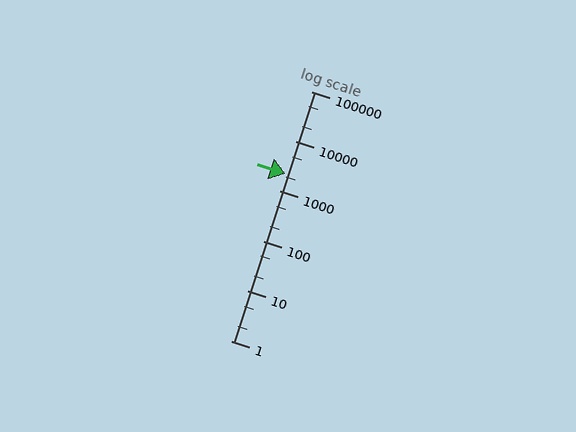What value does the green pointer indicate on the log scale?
The pointer indicates approximately 2200.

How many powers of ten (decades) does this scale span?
The scale spans 5 decades, from 1 to 100000.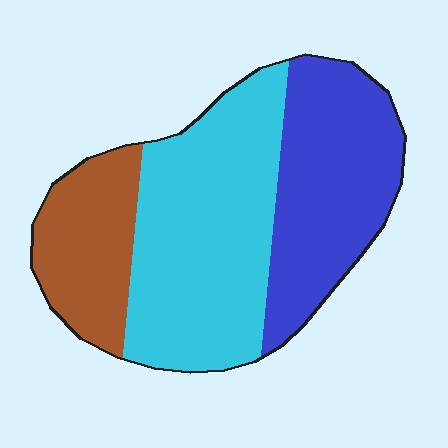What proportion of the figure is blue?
Blue takes up about one third (1/3) of the figure.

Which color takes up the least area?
Brown, at roughly 20%.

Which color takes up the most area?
Cyan, at roughly 45%.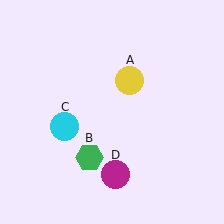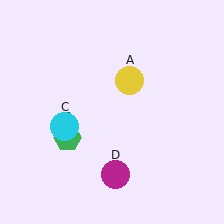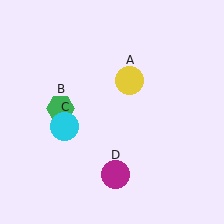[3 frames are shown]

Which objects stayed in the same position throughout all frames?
Yellow circle (object A) and cyan circle (object C) and magenta circle (object D) remained stationary.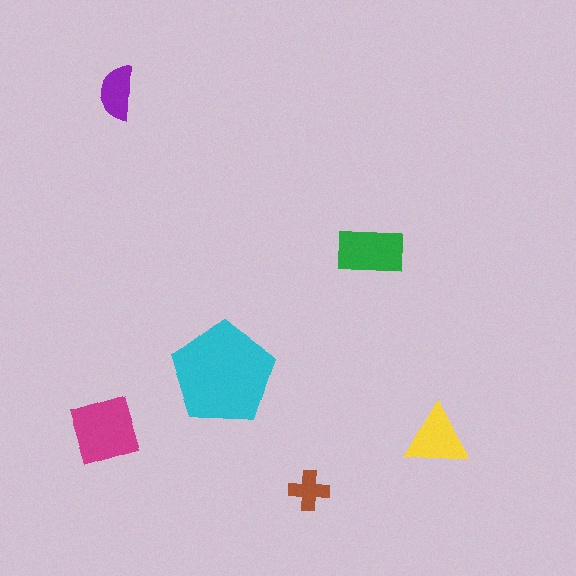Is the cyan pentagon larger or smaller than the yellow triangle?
Larger.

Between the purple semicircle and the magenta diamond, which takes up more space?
The magenta diamond.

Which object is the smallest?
The brown cross.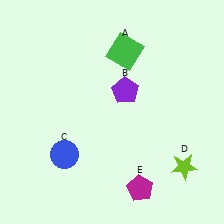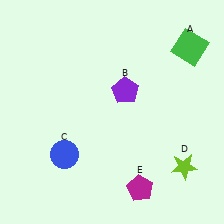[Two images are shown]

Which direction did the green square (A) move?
The green square (A) moved right.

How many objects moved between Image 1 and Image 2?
1 object moved between the two images.